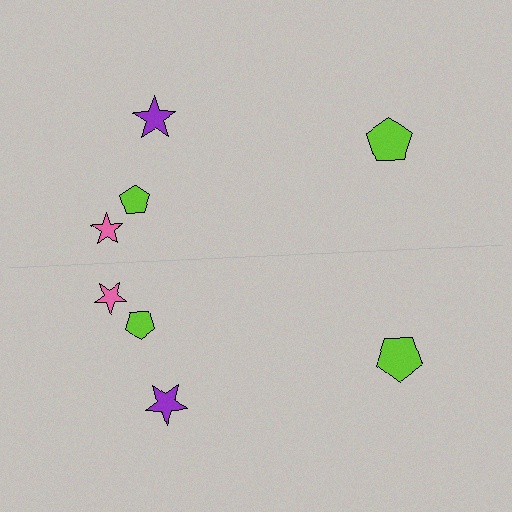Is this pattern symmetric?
Yes, this pattern has bilateral (reflection) symmetry.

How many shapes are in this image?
There are 8 shapes in this image.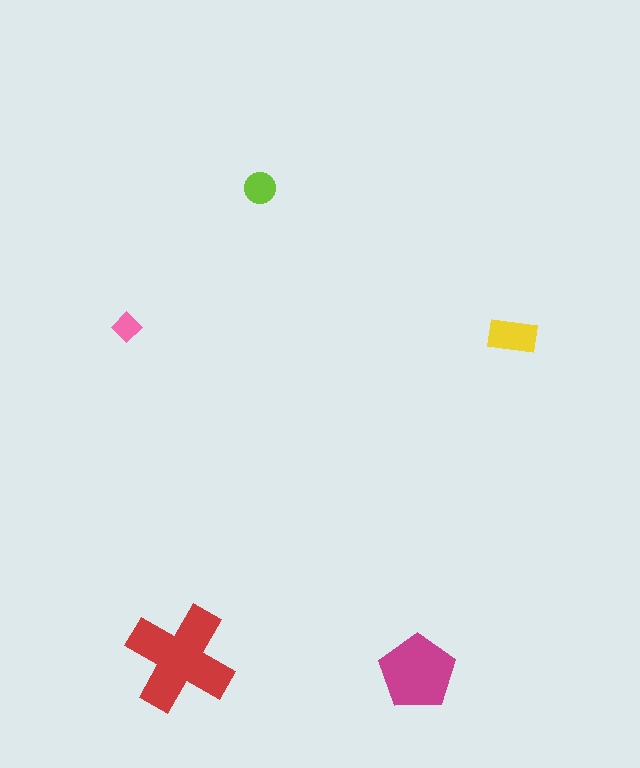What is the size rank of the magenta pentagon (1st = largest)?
2nd.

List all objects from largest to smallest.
The red cross, the magenta pentagon, the yellow rectangle, the lime circle, the pink diamond.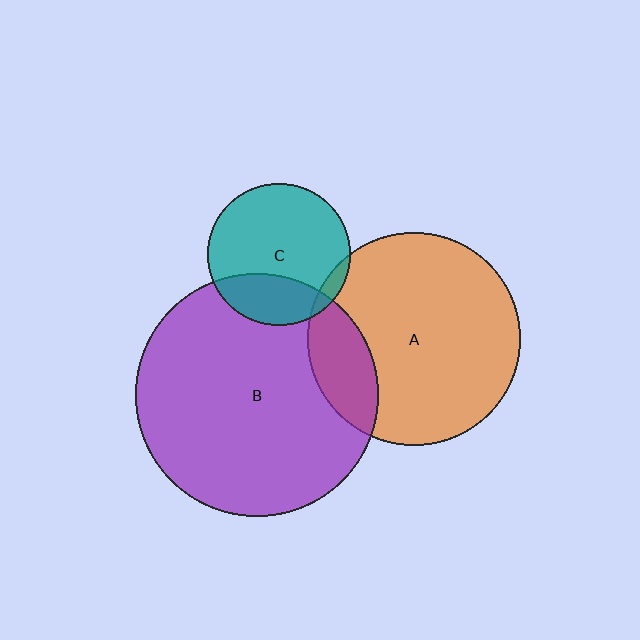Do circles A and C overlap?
Yes.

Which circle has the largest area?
Circle B (purple).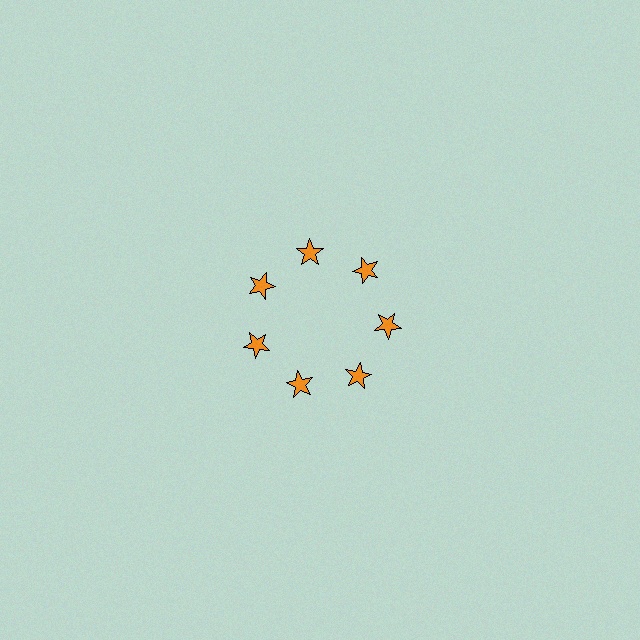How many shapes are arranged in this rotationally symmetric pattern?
There are 7 shapes, arranged in 7 groups of 1.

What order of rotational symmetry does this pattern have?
This pattern has 7-fold rotational symmetry.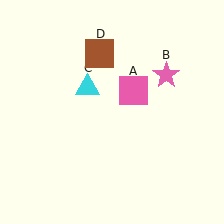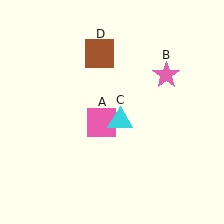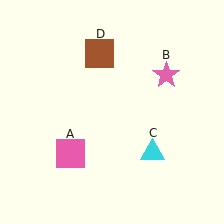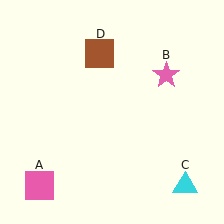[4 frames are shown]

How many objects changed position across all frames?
2 objects changed position: pink square (object A), cyan triangle (object C).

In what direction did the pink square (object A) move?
The pink square (object A) moved down and to the left.